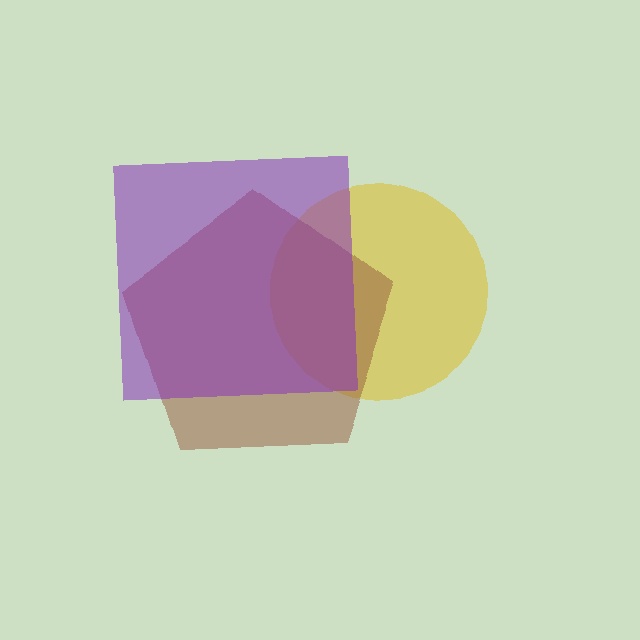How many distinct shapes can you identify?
There are 3 distinct shapes: a yellow circle, a brown pentagon, a purple square.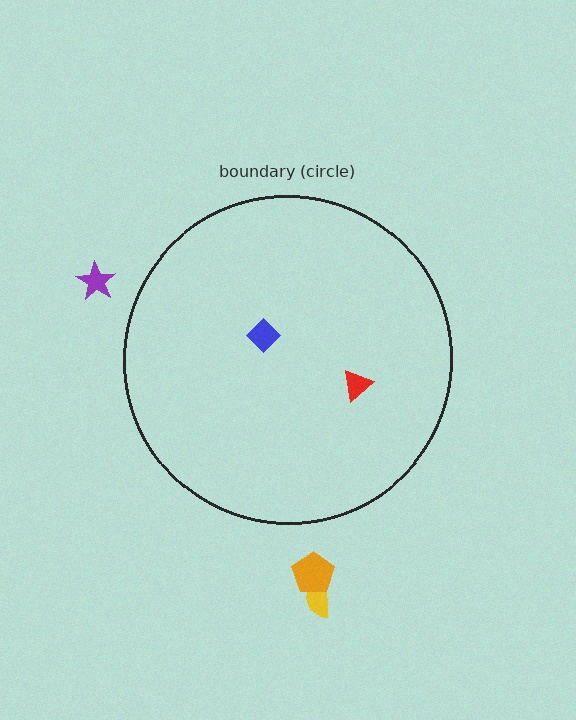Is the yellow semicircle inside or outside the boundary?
Outside.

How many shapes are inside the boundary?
2 inside, 3 outside.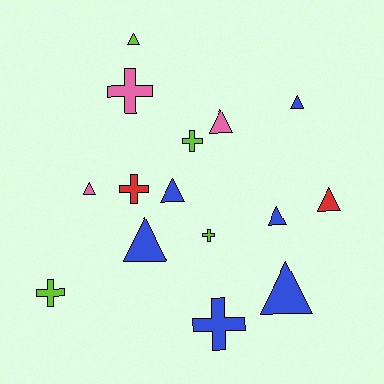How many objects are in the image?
There are 15 objects.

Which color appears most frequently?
Blue, with 6 objects.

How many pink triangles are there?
There are 2 pink triangles.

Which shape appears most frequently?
Triangle, with 9 objects.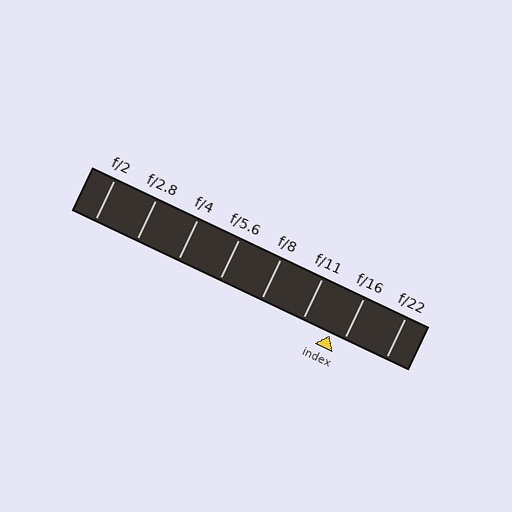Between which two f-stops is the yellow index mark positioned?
The index mark is between f/11 and f/16.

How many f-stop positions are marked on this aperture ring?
There are 8 f-stop positions marked.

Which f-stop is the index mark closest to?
The index mark is closest to f/16.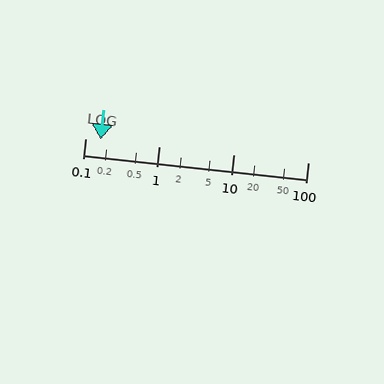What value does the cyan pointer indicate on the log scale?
The pointer indicates approximately 0.16.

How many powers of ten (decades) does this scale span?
The scale spans 3 decades, from 0.1 to 100.